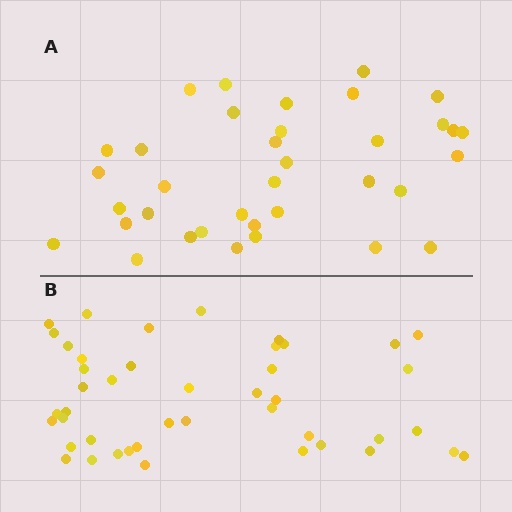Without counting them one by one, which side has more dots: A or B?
Region B (the bottom region) has more dots.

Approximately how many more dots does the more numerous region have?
Region B has roughly 8 or so more dots than region A.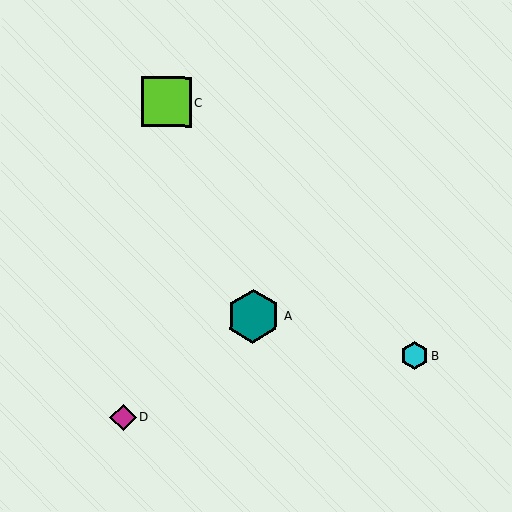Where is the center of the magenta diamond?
The center of the magenta diamond is at (123, 417).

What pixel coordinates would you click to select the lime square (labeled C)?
Click at (167, 102) to select the lime square C.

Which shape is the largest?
The teal hexagon (labeled A) is the largest.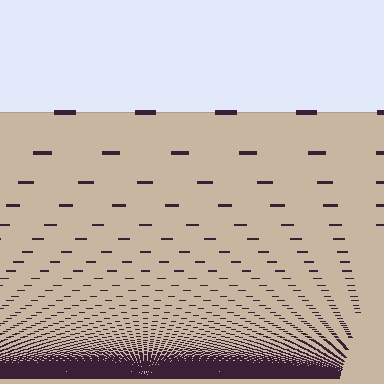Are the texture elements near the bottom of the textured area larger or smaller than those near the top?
Smaller. The gradient is inverted — elements near the bottom are smaller and denser.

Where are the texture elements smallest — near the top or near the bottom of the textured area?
Near the bottom.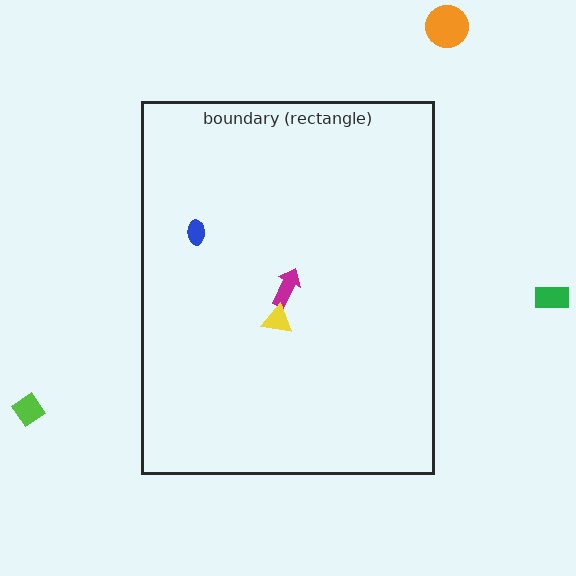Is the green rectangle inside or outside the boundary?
Outside.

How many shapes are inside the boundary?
3 inside, 3 outside.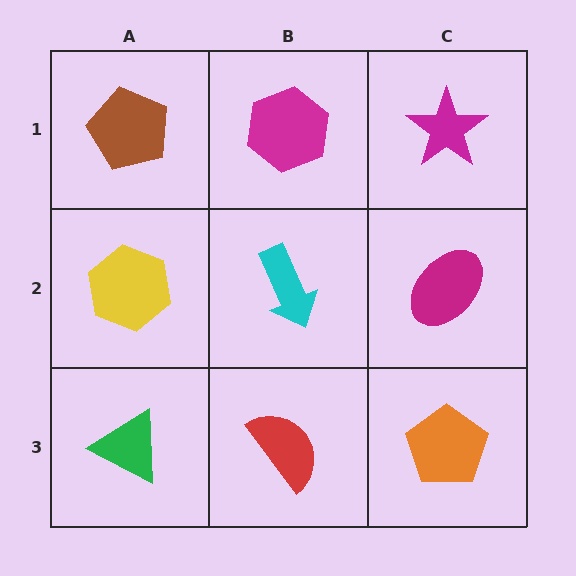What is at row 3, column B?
A red semicircle.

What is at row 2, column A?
A yellow hexagon.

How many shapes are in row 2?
3 shapes.